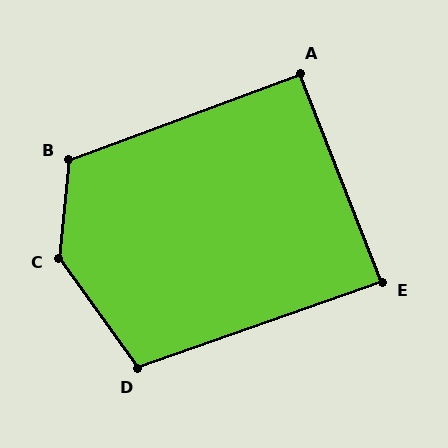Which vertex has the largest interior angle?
C, at approximately 139 degrees.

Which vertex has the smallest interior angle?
E, at approximately 88 degrees.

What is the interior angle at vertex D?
Approximately 106 degrees (obtuse).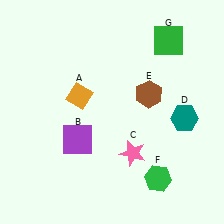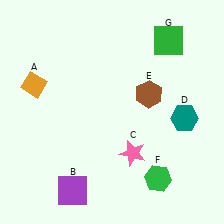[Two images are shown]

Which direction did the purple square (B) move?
The purple square (B) moved down.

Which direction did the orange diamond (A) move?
The orange diamond (A) moved left.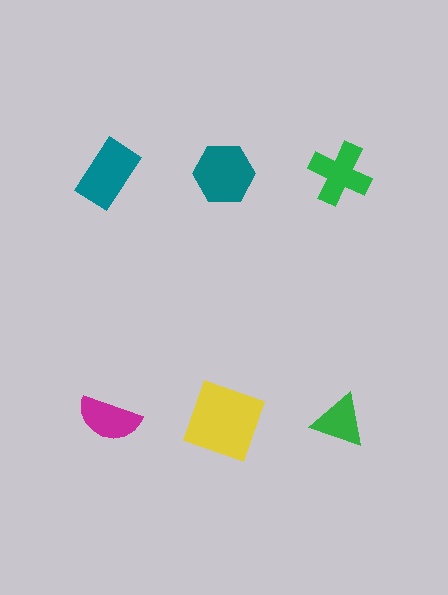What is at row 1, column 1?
A teal rectangle.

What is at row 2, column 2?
A yellow square.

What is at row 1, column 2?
A teal hexagon.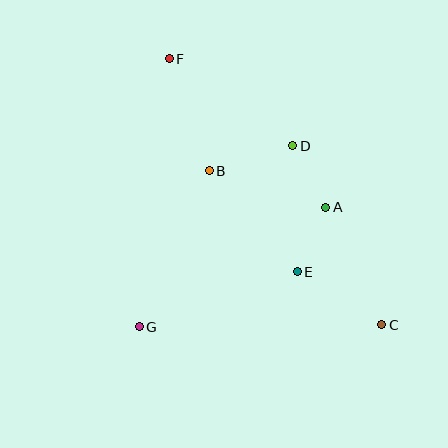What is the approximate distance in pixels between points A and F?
The distance between A and F is approximately 216 pixels.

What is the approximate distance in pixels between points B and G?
The distance between B and G is approximately 171 pixels.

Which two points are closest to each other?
Points A and D are closest to each other.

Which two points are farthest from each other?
Points C and F are farthest from each other.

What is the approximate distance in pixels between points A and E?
The distance between A and E is approximately 70 pixels.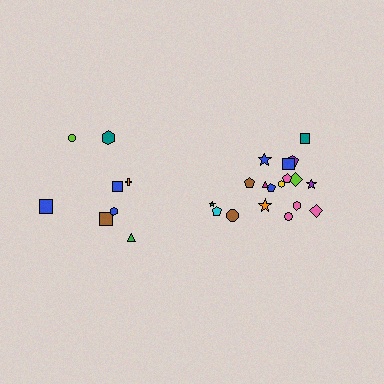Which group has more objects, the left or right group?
The right group.